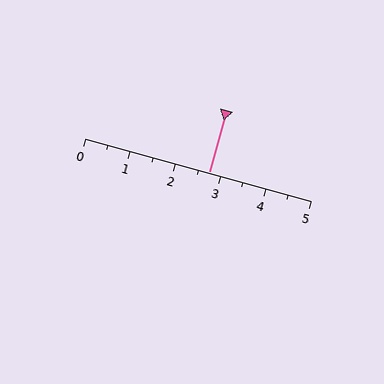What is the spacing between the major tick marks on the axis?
The major ticks are spaced 1 apart.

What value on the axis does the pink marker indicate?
The marker indicates approximately 2.8.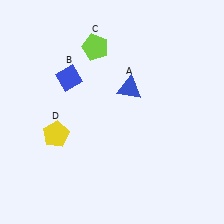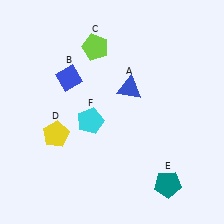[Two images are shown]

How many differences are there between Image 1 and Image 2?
There are 2 differences between the two images.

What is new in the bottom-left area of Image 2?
A cyan pentagon (F) was added in the bottom-left area of Image 2.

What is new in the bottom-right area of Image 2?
A teal pentagon (E) was added in the bottom-right area of Image 2.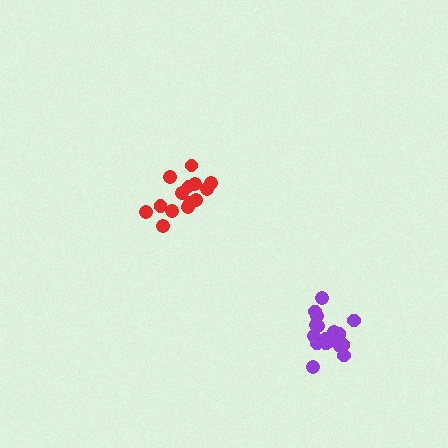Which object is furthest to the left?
The red cluster is leftmost.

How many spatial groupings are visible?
There are 2 spatial groupings.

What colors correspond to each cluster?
The clusters are colored: red, purple.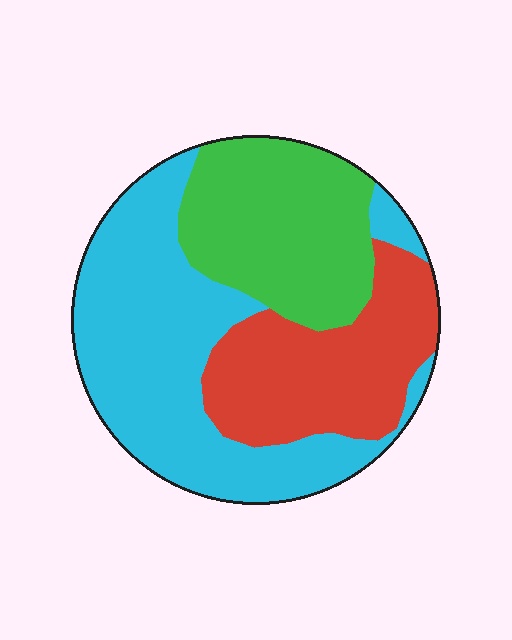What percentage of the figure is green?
Green takes up between a sixth and a third of the figure.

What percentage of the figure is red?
Red covers around 25% of the figure.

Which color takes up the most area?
Cyan, at roughly 45%.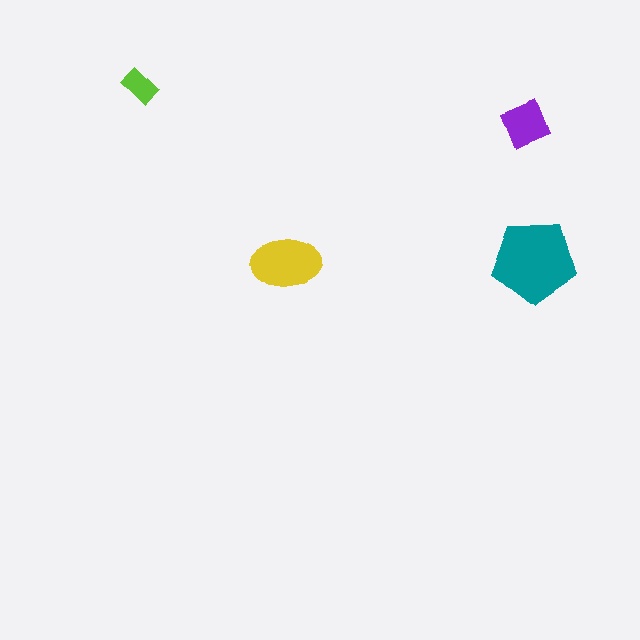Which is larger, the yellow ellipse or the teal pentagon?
The teal pentagon.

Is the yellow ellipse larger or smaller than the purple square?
Larger.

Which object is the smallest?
The lime rectangle.